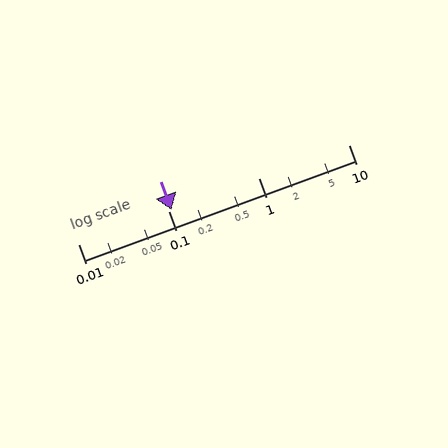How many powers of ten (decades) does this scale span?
The scale spans 3 decades, from 0.01 to 10.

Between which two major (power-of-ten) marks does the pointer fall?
The pointer is between 0.1 and 1.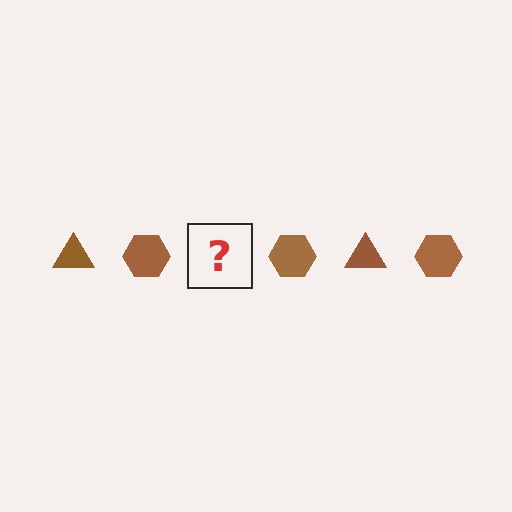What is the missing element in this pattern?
The missing element is a brown triangle.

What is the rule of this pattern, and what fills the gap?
The rule is that the pattern cycles through triangle, hexagon shapes in brown. The gap should be filled with a brown triangle.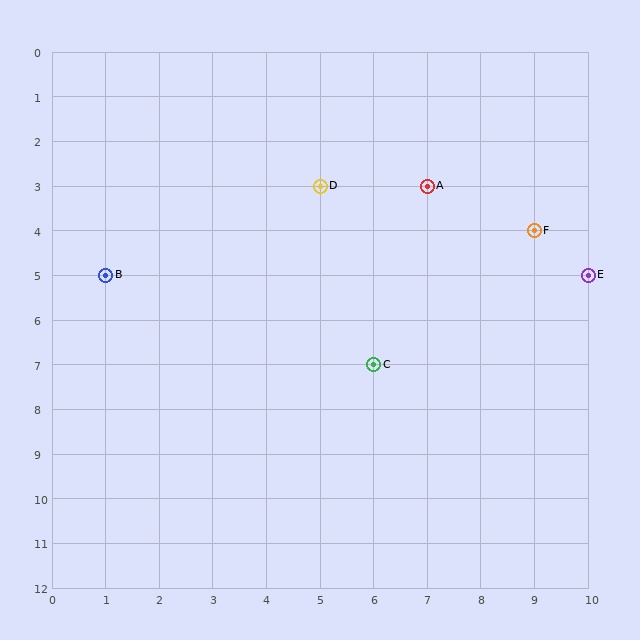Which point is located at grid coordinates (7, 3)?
Point A is at (7, 3).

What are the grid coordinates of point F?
Point F is at grid coordinates (9, 4).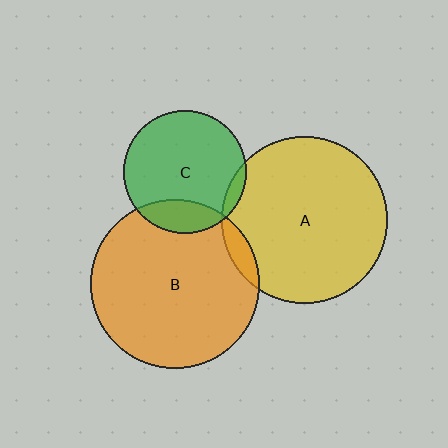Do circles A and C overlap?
Yes.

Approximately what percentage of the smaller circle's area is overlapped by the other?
Approximately 5%.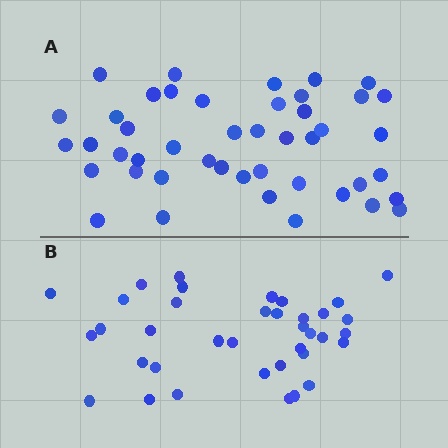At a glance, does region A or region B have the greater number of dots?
Region A (the top region) has more dots.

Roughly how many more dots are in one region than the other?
Region A has roughly 8 or so more dots than region B.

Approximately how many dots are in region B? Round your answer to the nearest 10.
About 40 dots. (The exact count is 37, which rounds to 40.)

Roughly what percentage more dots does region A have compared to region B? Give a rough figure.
About 20% more.